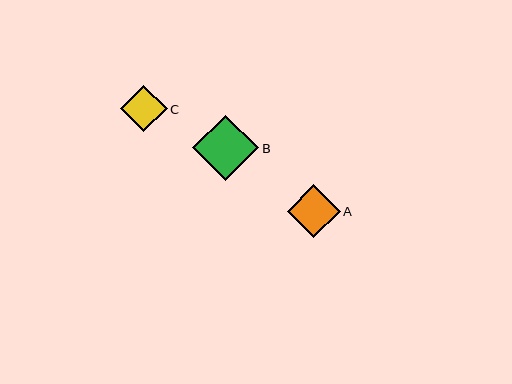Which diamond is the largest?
Diamond B is the largest with a size of approximately 66 pixels.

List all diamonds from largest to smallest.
From largest to smallest: B, A, C.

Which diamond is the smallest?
Diamond C is the smallest with a size of approximately 46 pixels.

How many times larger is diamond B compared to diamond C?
Diamond B is approximately 1.4 times the size of diamond C.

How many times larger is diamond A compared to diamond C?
Diamond A is approximately 1.2 times the size of diamond C.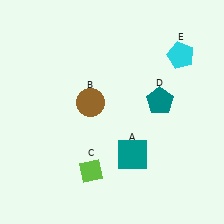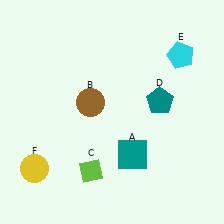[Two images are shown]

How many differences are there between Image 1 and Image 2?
There is 1 difference between the two images.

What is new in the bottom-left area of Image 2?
A yellow circle (F) was added in the bottom-left area of Image 2.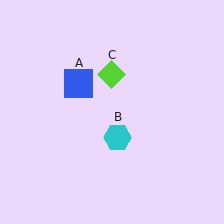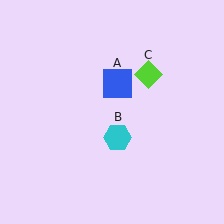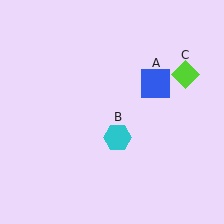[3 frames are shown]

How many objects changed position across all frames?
2 objects changed position: blue square (object A), lime diamond (object C).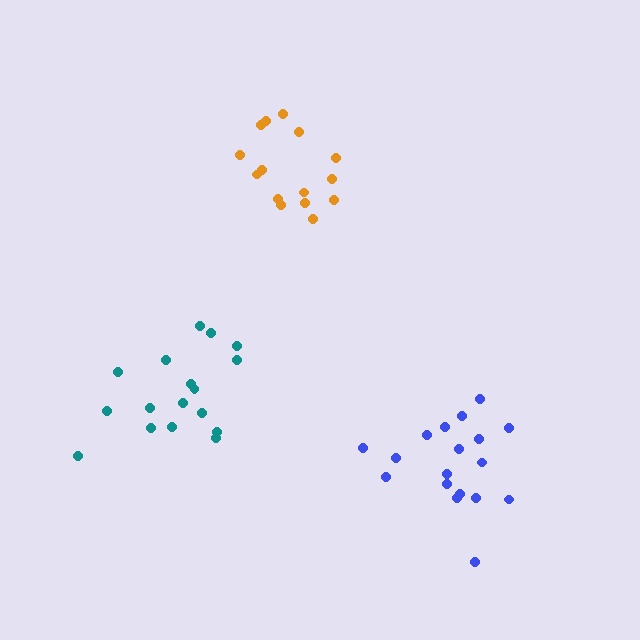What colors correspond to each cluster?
The clusters are colored: teal, blue, orange.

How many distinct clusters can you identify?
There are 3 distinct clusters.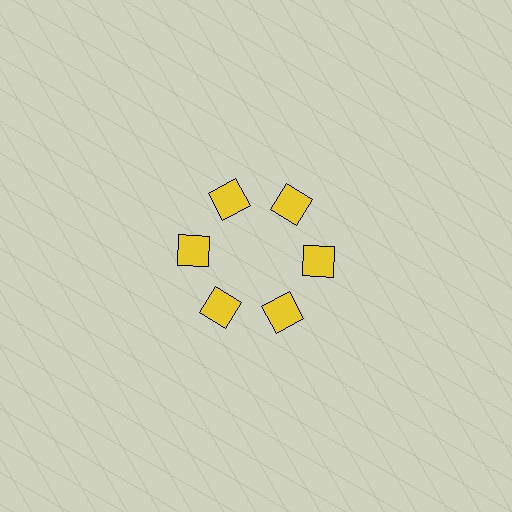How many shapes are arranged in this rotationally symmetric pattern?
There are 6 shapes, arranged in 6 groups of 1.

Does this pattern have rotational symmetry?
Yes, this pattern has 6-fold rotational symmetry. It looks the same after rotating 60 degrees around the center.